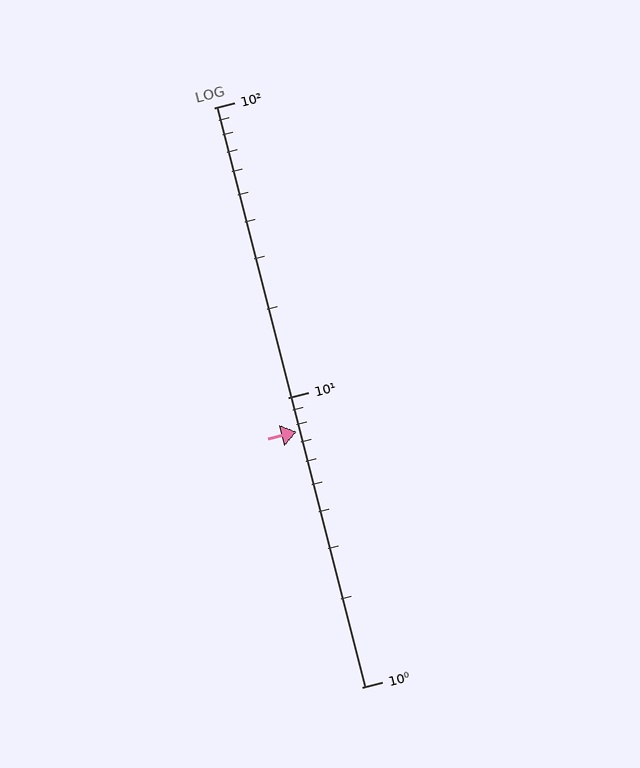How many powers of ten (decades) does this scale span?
The scale spans 2 decades, from 1 to 100.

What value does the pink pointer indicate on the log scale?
The pointer indicates approximately 7.6.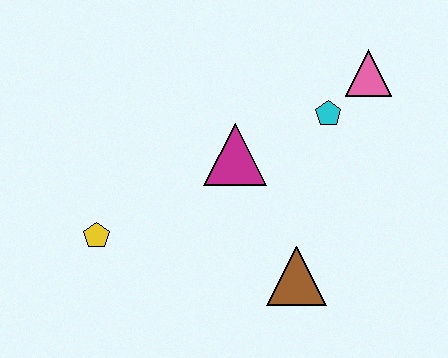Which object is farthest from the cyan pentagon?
The yellow pentagon is farthest from the cyan pentagon.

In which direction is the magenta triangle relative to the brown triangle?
The magenta triangle is above the brown triangle.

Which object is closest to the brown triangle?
The magenta triangle is closest to the brown triangle.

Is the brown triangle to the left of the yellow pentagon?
No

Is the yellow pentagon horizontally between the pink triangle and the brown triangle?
No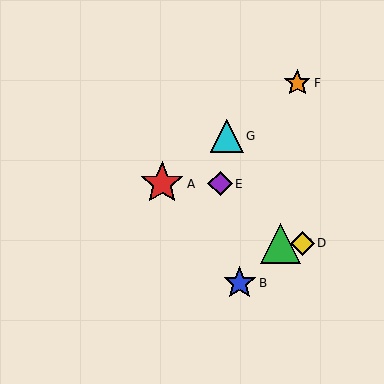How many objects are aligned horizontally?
2 objects (C, D) are aligned horizontally.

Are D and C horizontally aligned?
Yes, both are at y≈243.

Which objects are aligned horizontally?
Objects C, D are aligned horizontally.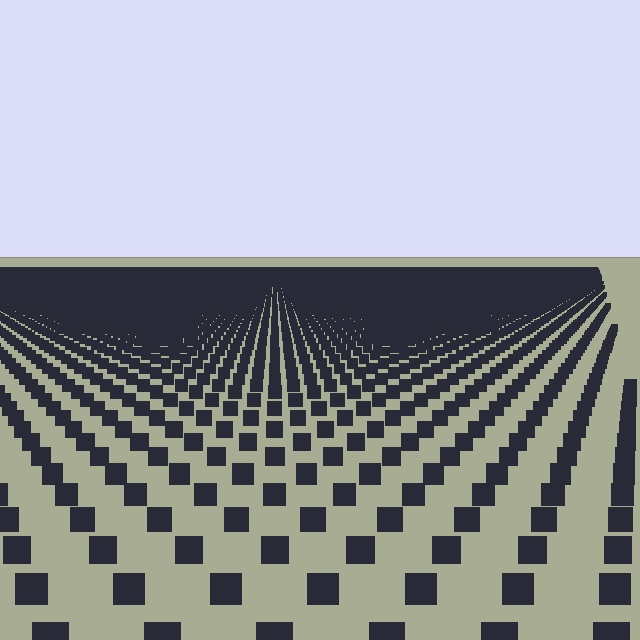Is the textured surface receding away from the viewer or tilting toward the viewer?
The surface is receding away from the viewer. Texture elements get smaller and denser toward the top.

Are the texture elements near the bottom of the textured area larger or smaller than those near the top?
Larger. Near the bottom, elements are closer to the viewer and appear at a bigger on-screen size.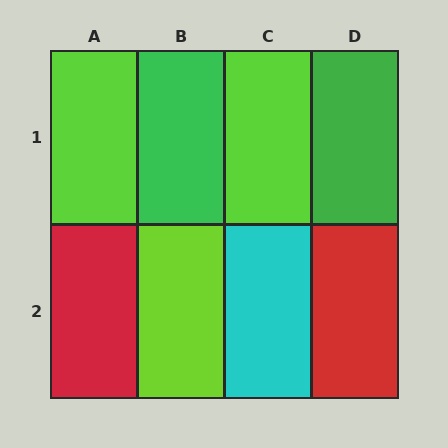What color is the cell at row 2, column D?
Red.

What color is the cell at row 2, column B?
Lime.